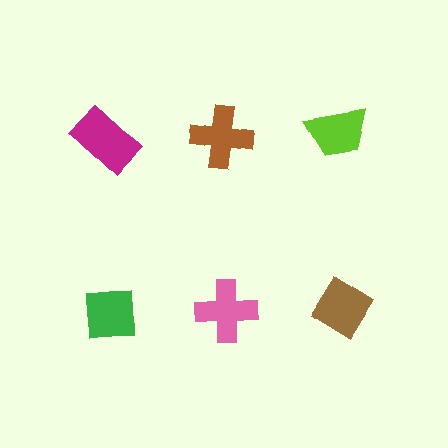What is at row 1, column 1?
A magenta rectangle.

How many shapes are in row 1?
3 shapes.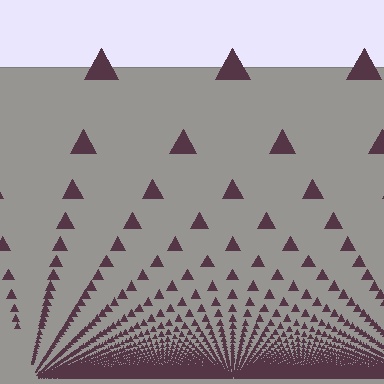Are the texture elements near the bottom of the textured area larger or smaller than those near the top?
Smaller. The gradient is inverted — elements near the bottom are smaller and denser.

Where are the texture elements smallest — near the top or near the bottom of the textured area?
Near the bottom.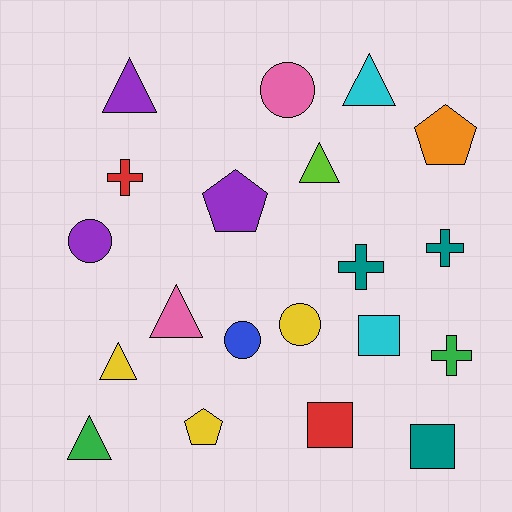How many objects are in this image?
There are 20 objects.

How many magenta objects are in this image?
There are no magenta objects.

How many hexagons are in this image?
There are no hexagons.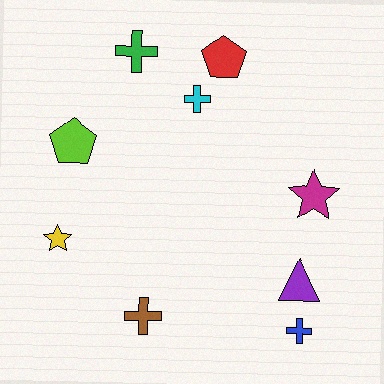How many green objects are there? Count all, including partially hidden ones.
There is 1 green object.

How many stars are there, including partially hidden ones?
There are 2 stars.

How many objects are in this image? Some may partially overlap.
There are 9 objects.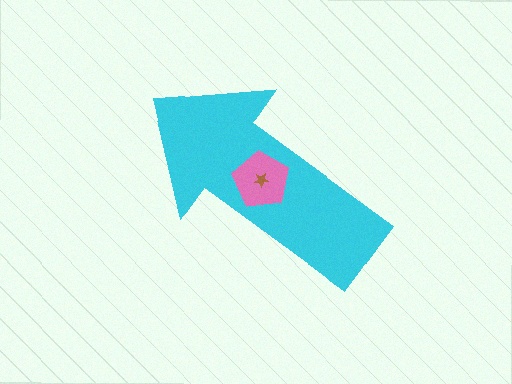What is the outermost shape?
The cyan arrow.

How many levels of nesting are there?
3.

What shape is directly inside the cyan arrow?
The pink pentagon.